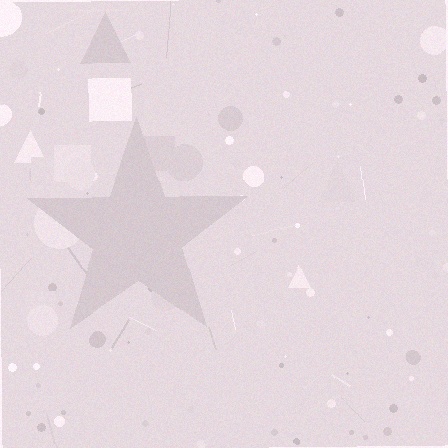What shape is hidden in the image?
A star is hidden in the image.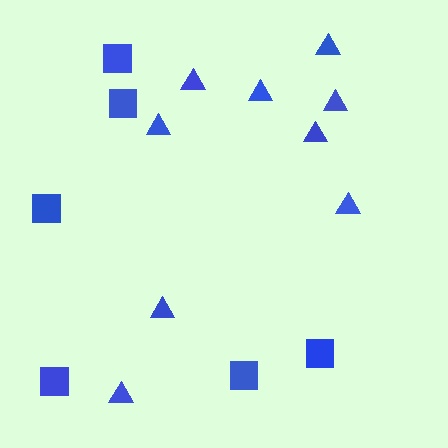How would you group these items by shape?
There are 2 groups: one group of triangles (9) and one group of squares (6).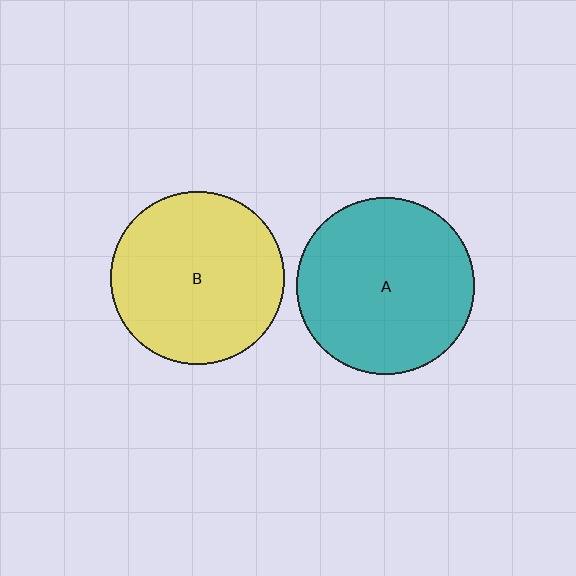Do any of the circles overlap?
No, none of the circles overlap.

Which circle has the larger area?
Circle A (teal).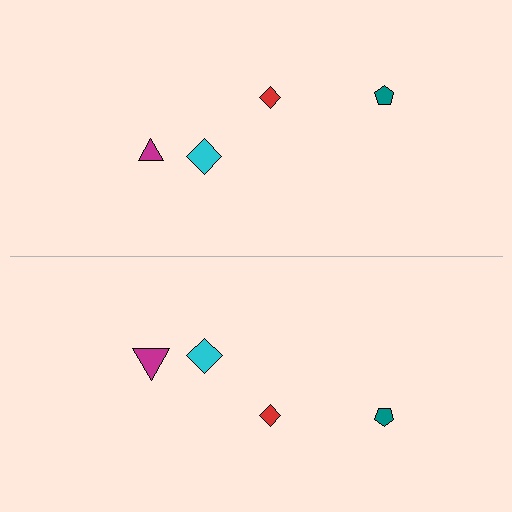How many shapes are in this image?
There are 8 shapes in this image.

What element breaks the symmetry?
The magenta triangle on the bottom side has a different size than its mirror counterpart.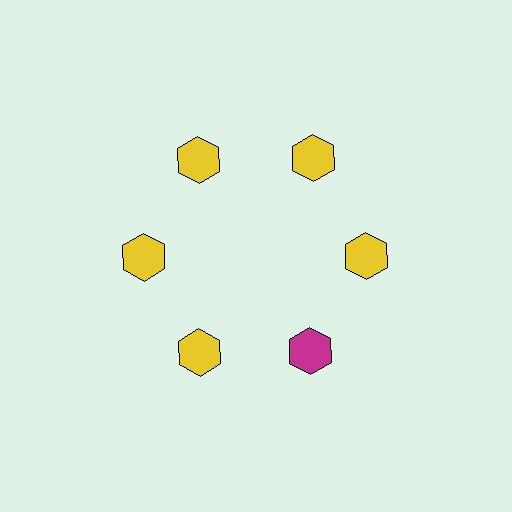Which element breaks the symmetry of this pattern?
The magenta hexagon at roughly the 5 o'clock position breaks the symmetry. All other shapes are yellow hexagons.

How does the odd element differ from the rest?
It has a different color: magenta instead of yellow.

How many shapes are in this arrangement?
There are 6 shapes arranged in a ring pattern.